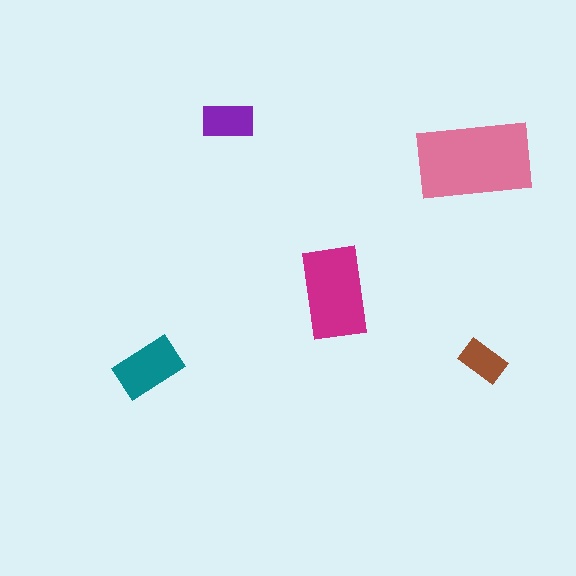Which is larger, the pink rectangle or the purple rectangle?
The pink one.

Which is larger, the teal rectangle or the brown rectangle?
The teal one.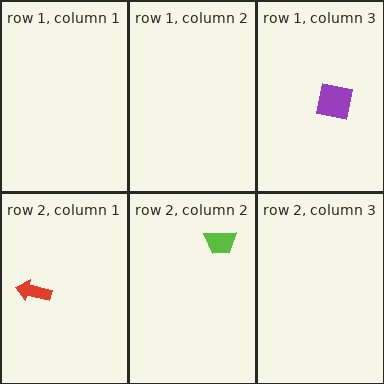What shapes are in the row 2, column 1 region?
The red arrow.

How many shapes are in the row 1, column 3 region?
1.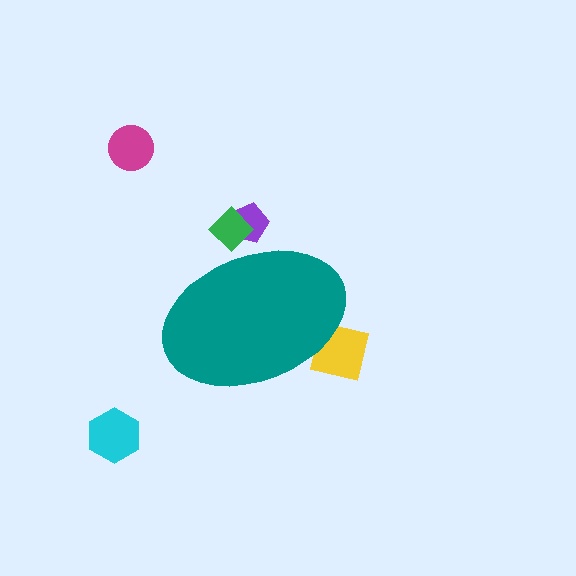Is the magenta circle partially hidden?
No, the magenta circle is fully visible.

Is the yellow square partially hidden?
Yes, the yellow square is partially hidden behind the teal ellipse.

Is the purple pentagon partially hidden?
Yes, the purple pentagon is partially hidden behind the teal ellipse.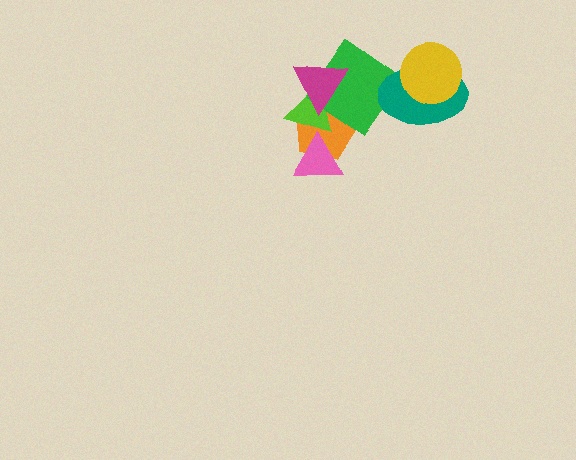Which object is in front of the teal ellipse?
The yellow circle is in front of the teal ellipse.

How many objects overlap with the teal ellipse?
2 objects overlap with the teal ellipse.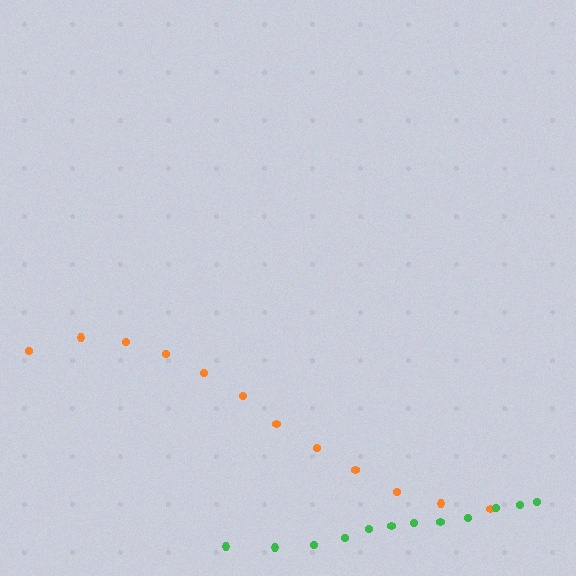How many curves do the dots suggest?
There are 2 distinct paths.